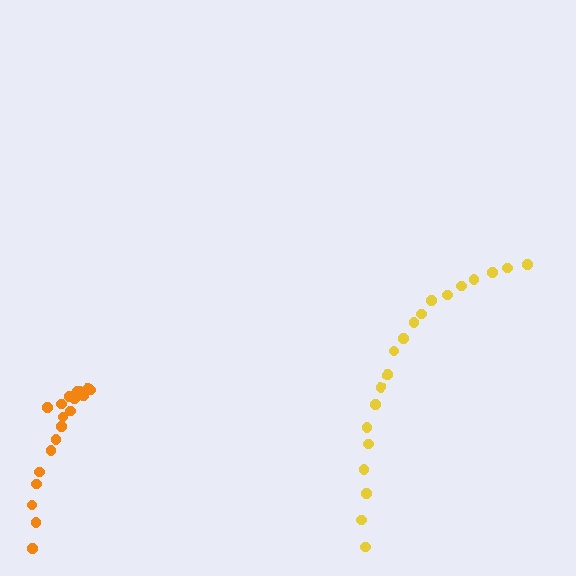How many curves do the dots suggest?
There are 2 distinct paths.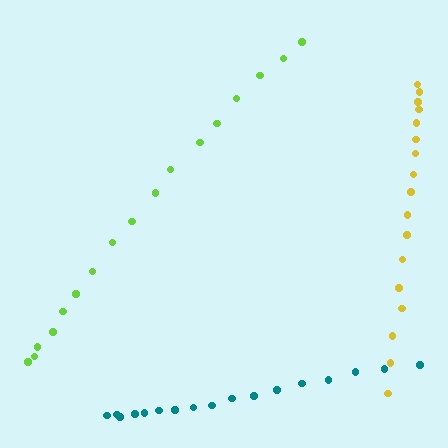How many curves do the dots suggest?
There are 3 distinct paths.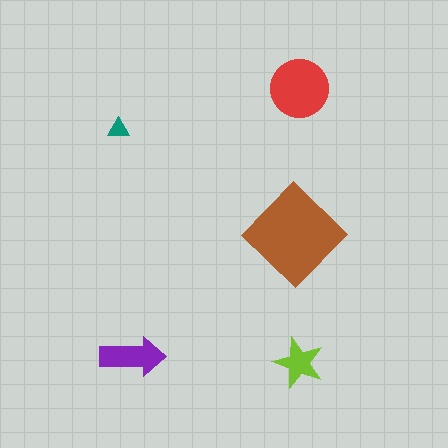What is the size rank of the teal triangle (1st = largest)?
5th.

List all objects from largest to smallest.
The brown diamond, the red circle, the purple arrow, the lime star, the teal triangle.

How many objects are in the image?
There are 5 objects in the image.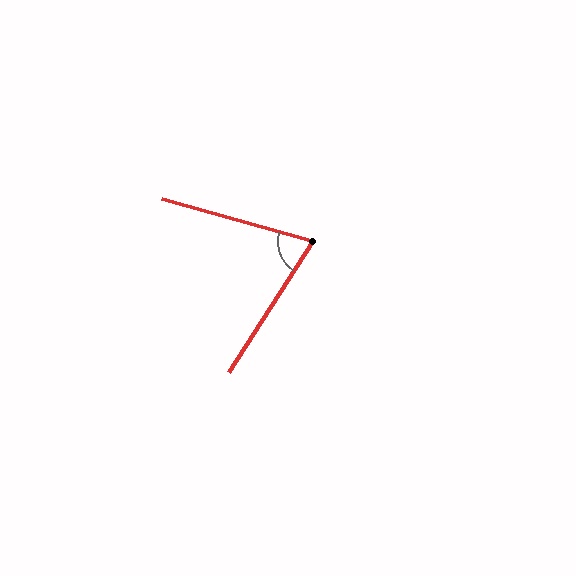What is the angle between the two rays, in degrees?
Approximately 73 degrees.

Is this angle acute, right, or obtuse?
It is acute.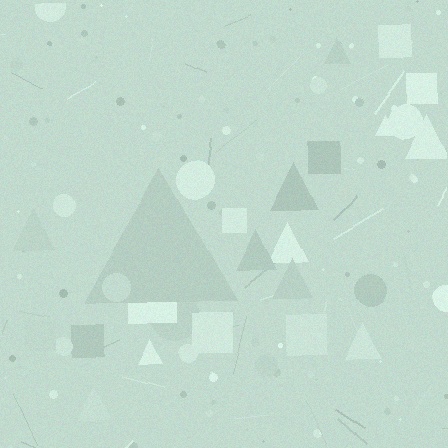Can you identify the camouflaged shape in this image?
The camouflaged shape is a triangle.